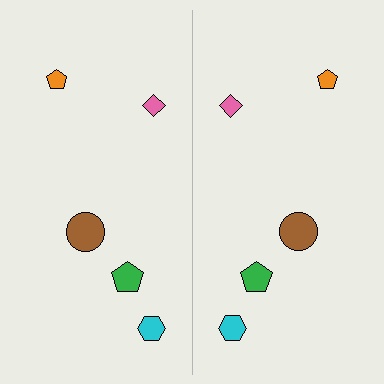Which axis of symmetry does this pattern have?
The pattern has a vertical axis of symmetry running through the center of the image.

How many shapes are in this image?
There are 10 shapes in this image.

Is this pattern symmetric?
Yes, this pattern has bilateral (reflection) symmetry.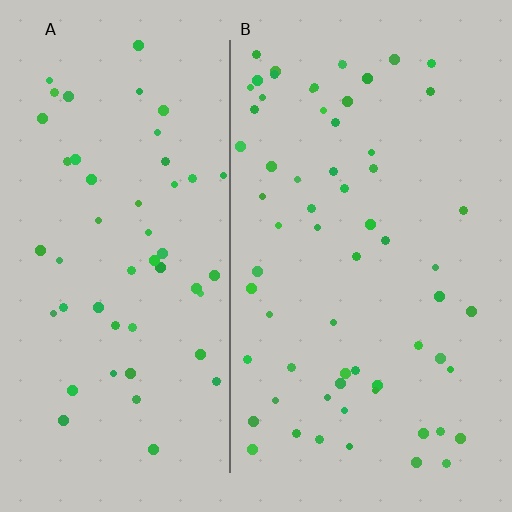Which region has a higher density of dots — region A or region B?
B (the right).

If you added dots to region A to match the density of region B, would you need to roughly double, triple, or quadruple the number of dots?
Approximately double.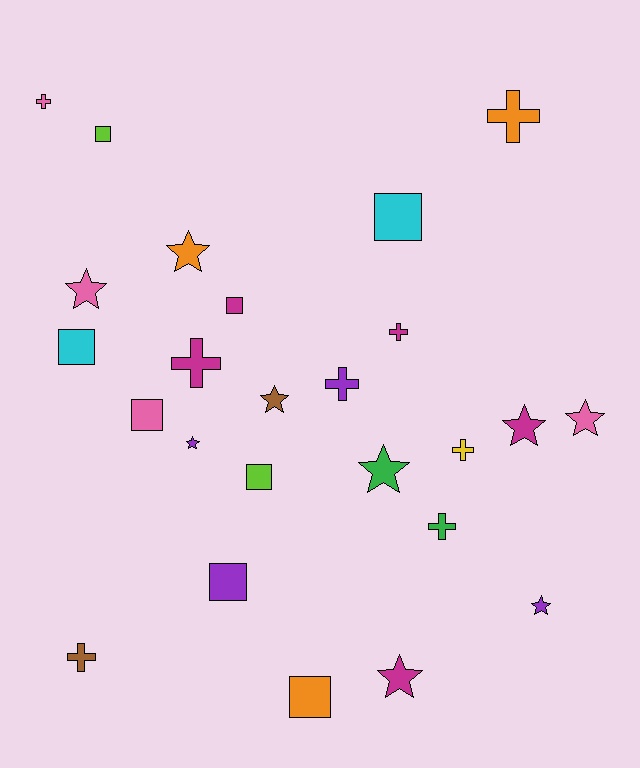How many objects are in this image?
There are 25 objects.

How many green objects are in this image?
There are 2 green objects.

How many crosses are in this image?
There are 8 crosses.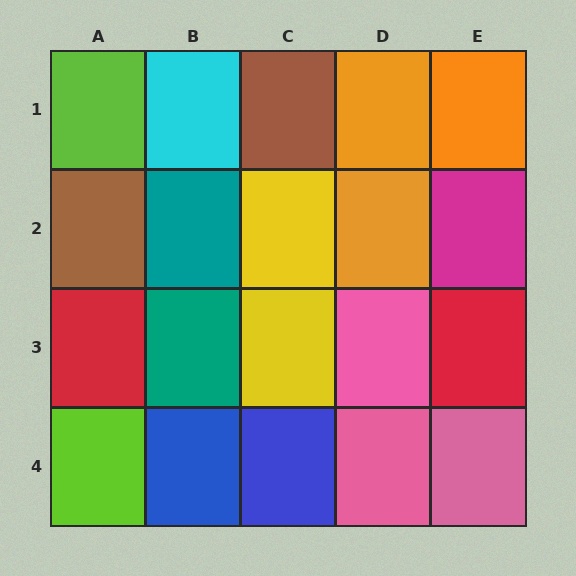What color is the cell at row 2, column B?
Teal.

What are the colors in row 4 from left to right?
Lime, blue, blue, pink, pink.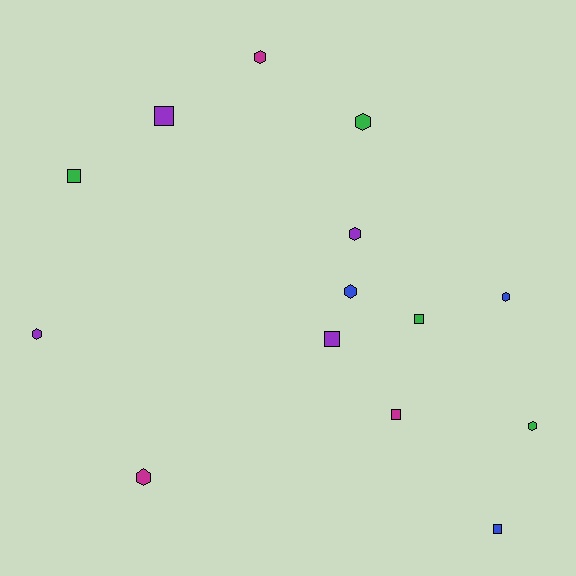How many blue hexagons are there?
There are 2 blue hexagons.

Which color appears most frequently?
Green, with 4 objects.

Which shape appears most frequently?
Hexagon, with 8 objects.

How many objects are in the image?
There are 14 objects.